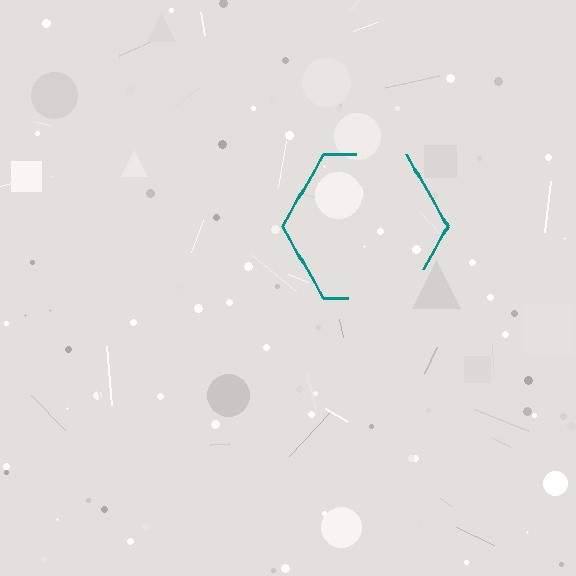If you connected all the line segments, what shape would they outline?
They would outline a hexagon.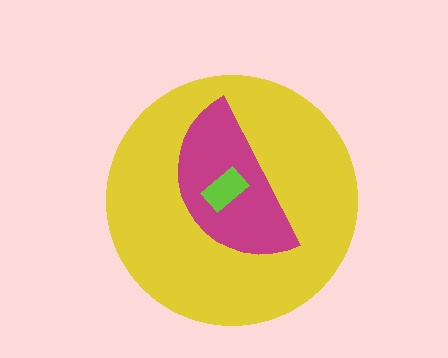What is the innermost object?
The lime rectangle.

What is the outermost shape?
The yellow circle.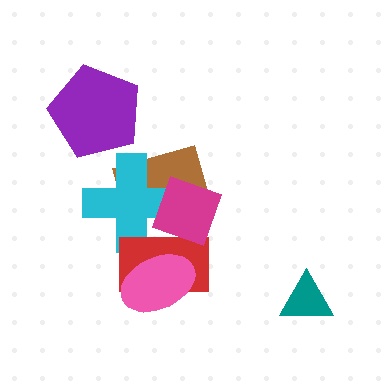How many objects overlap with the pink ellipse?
1 object overlaps with the pink ellipse.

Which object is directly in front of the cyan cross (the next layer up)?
The red rectangle is directly in front of the cyan cross.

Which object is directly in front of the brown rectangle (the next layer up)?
The cyan cross is directly in front of the brown rectangle.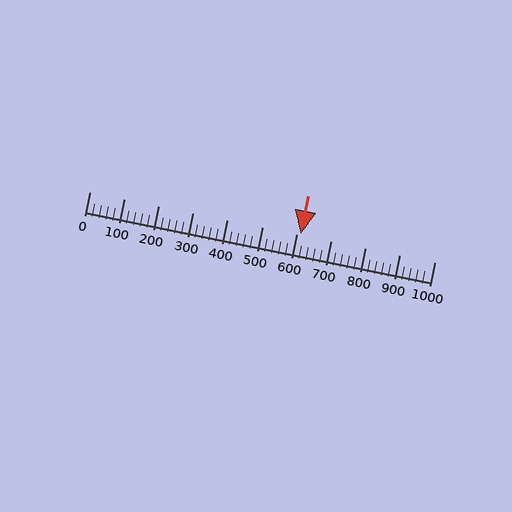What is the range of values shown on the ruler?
The ruler shows values from 0 to 1000.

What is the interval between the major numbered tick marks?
The major tick marks are spaced 100 units apart.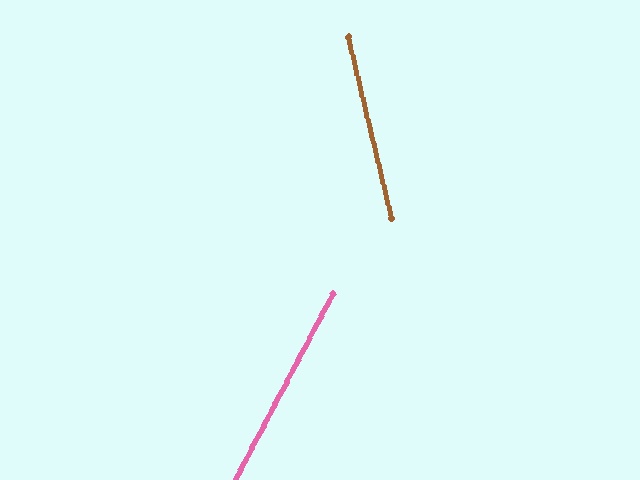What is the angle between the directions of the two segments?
Approximately 41 degrees.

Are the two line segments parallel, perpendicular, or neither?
Neither parallel nor perpendicular — they differ by about 41°.